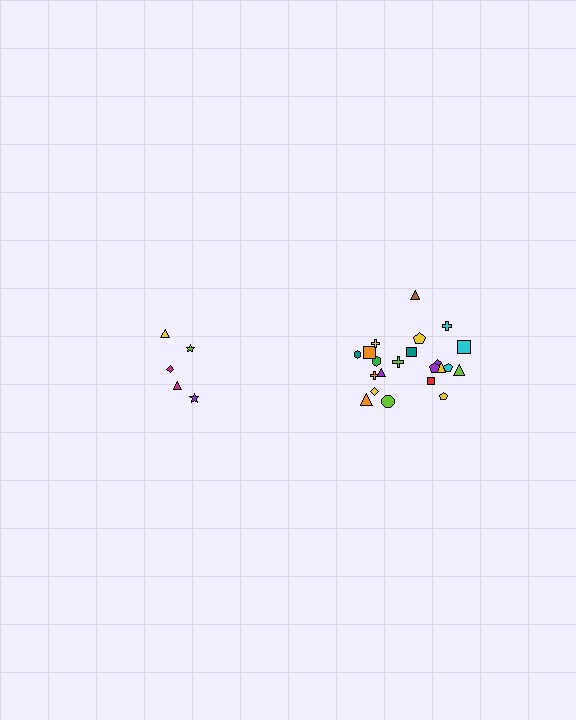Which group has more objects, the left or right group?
The right group.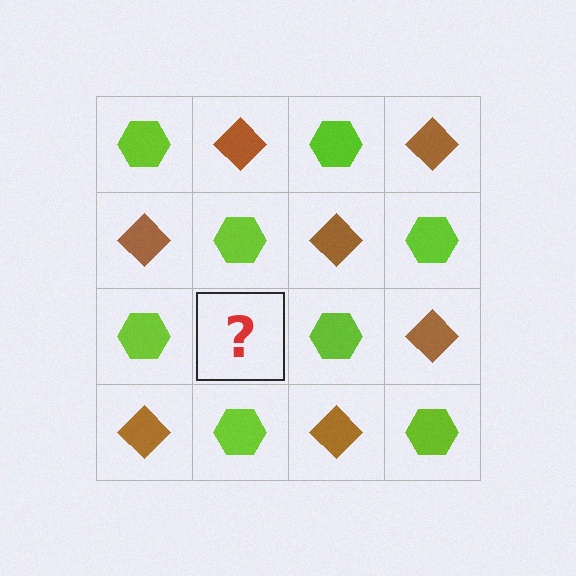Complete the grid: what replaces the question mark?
The question mark should be replaced with a brown diamond.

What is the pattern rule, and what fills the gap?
The rule is that it alternates lime hexagon and brown diamond in a checkerboard pattern. The gap should be filled with a brown diamond.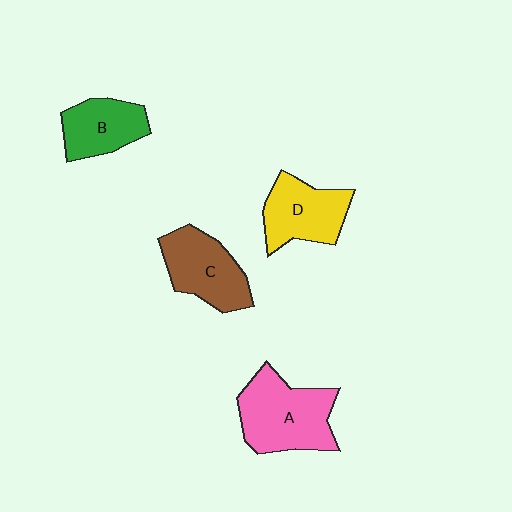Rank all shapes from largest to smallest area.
From largest to smallest: A (pink), C (brown), D (yellow), B (green).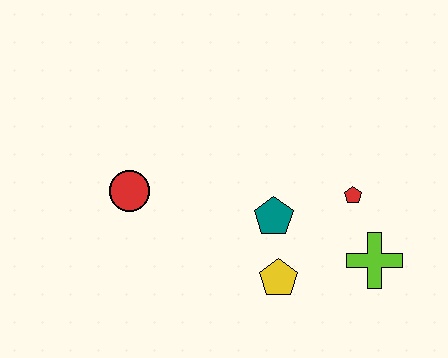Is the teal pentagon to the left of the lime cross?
Yes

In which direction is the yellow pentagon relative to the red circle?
The yellow pentagon is to the right of the red circle.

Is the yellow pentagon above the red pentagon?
No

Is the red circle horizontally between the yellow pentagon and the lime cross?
No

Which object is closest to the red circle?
The teal pentagon is closest to the red circle.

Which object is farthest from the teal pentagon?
The red circle is farthest from the teal pentagon.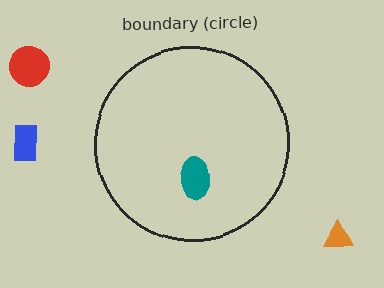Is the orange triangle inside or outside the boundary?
Outside.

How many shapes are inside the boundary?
1 inside, 3 outside.